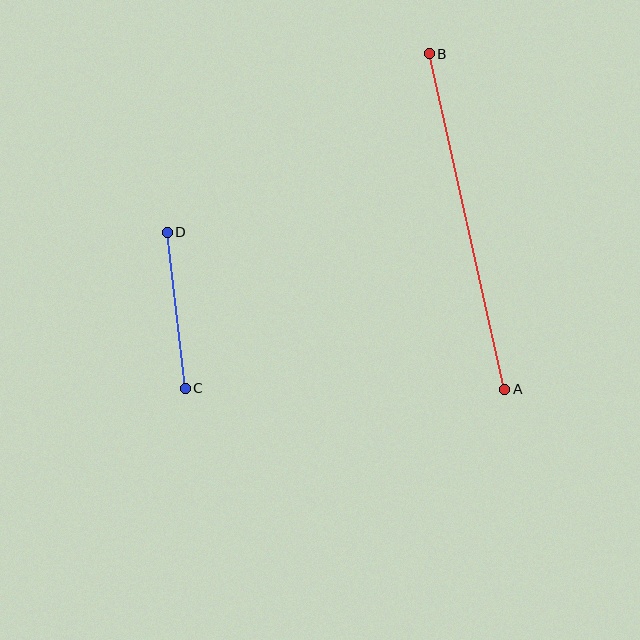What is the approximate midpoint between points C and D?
The midpoint is at approximately (176, 310) pixels.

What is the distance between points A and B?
The distance is approximately 344 pixels.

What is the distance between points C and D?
The distance is approximately 157 pixels.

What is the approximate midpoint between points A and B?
The midpoint is at approximately (467, 222) pixels.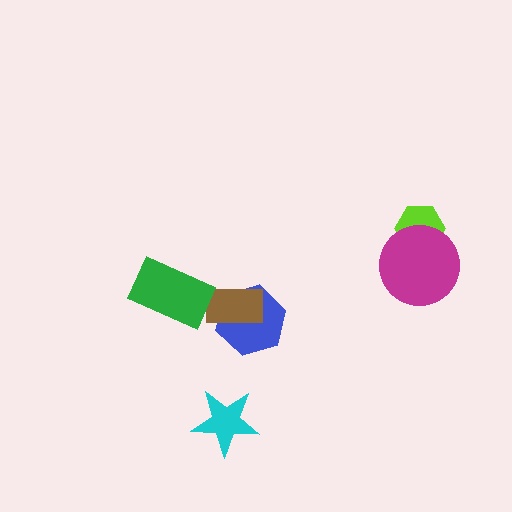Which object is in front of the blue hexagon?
The brown rectangle is in front of the blue hexagon.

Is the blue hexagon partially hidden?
Yes, it is partially covered by another shape.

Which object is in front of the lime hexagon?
The magenta circle is in front of the lime hexagon.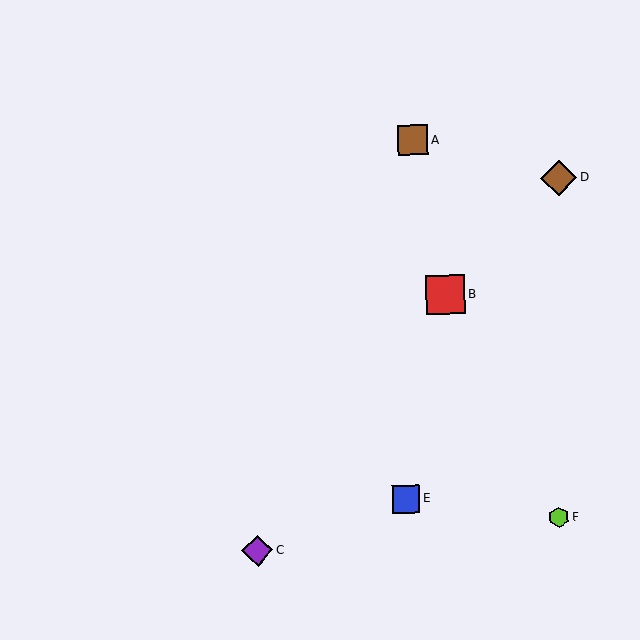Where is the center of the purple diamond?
The center of the purple diamond is at (257, 551).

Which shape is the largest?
The red square (labeled B) is the largest.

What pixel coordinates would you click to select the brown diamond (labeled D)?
Click at (559, 178) to select the brown diamond D.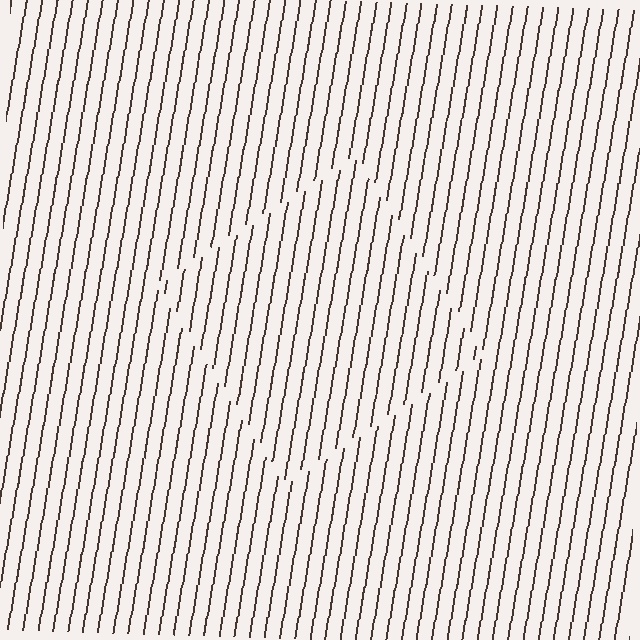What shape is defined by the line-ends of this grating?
An illusory square. The interior of the shape contains the same grating, shifted by half a period — the contour is defined by the phase discontinuity where line-ends from the inner and outer gratings abut.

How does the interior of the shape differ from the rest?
The interior of the shape contains the same grating, shifted by half a period — the contour is defined by the phase discontinuity where line-ends from the inner and outer gratings abut.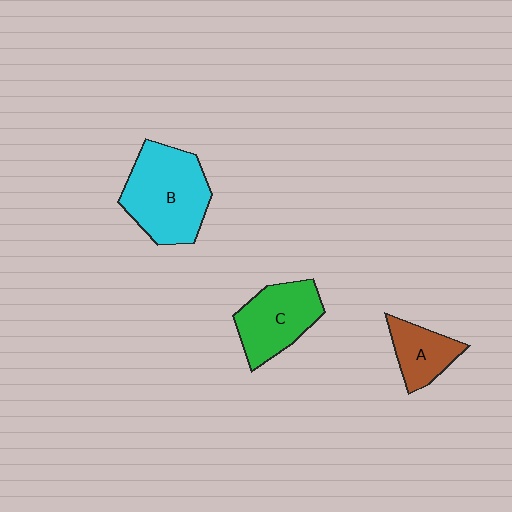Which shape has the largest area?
Shape B (cyan).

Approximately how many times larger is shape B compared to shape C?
Approximately 1.4 times.